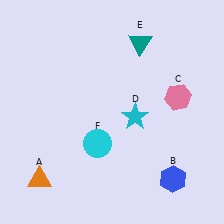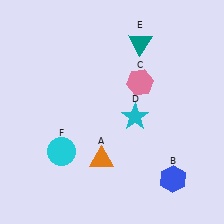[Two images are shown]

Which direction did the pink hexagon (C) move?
The pink hexagon (C) moved left.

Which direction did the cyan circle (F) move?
The cyan circle (F) moved left.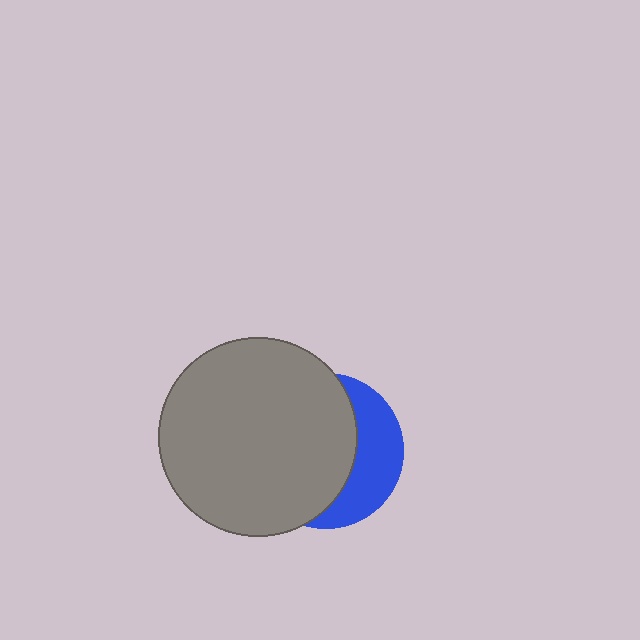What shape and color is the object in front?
The object in front is a gray circle.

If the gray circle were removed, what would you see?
You would see the complete blue circle.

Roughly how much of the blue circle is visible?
A small part of it is visible (roughly 34%).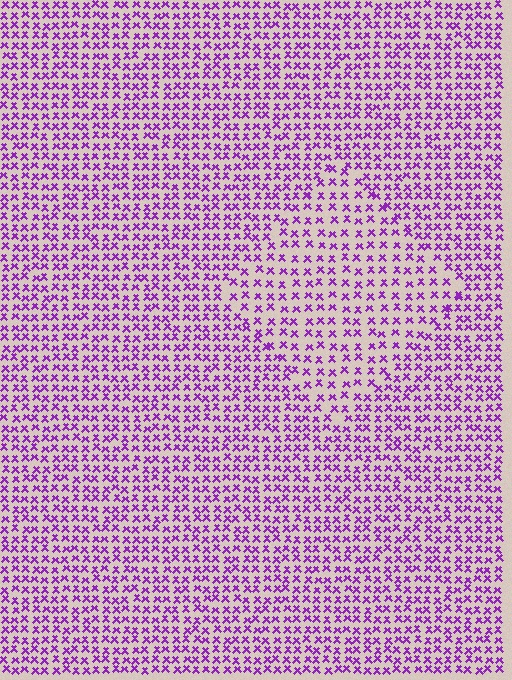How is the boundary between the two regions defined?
The boundary is defined by a change in element density (approximately 1.6x ratio). All elements are the same color, size, and shape.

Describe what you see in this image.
The image contains small purple elements arranged at two different densities. A diamond-shaped region is visible where the elements are less densely packed than the surrounding area.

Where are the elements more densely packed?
The elements are more densely packed outside the diamond boundary.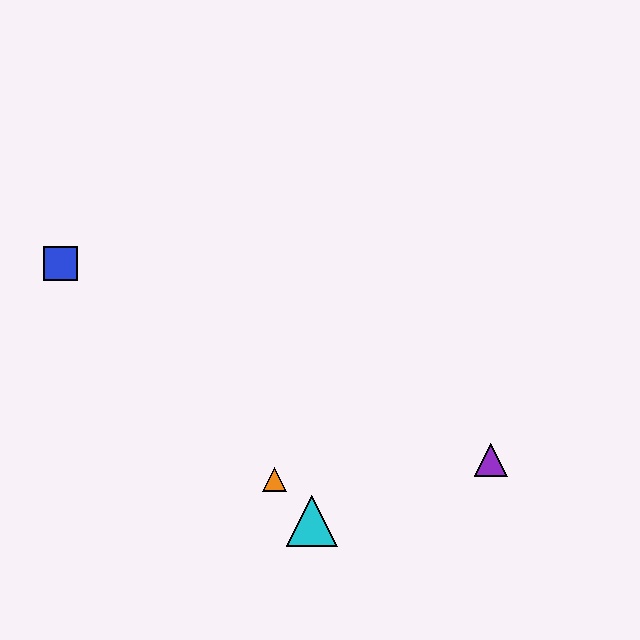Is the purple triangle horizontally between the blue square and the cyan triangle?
No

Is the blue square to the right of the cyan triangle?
No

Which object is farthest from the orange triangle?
The blue square is farthest from the orange triangle.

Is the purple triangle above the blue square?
No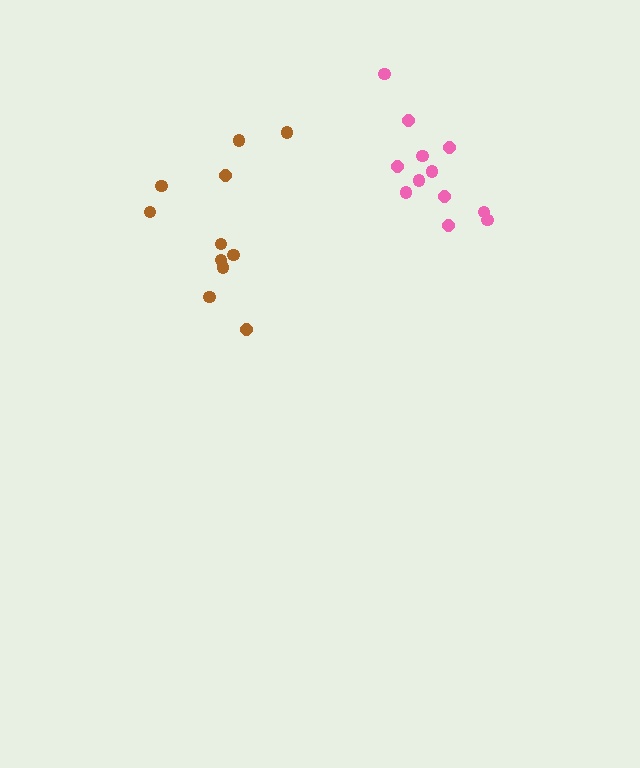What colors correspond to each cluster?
The clusters are colored: brown, pink.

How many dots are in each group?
Group 1: 11 dots, Group 2: 12 dots (23 total).